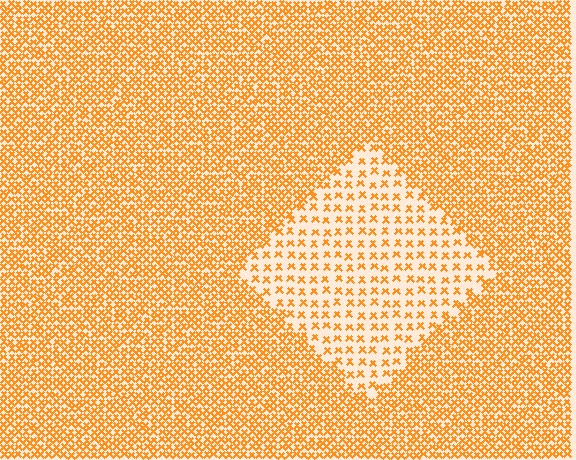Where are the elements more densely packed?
The elements are more densely packed outside the diamond boundary.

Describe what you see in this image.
The image contains small orange elements arranged at two different densities. A diamond-shaped region is visible where the elements are less densely packed than the surrounding area.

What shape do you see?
I see a diamond.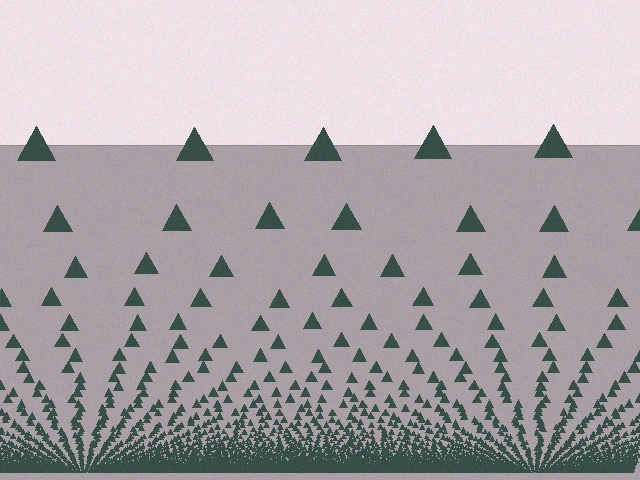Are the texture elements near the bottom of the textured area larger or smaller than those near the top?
Smaller. The gradient is inverted — elements near the bottom are smaller and denser.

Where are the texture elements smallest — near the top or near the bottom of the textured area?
Near the bottom.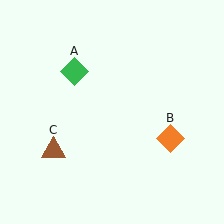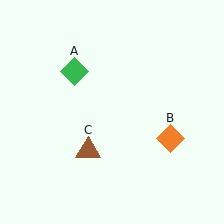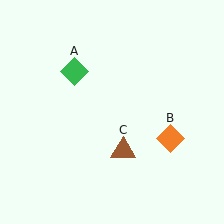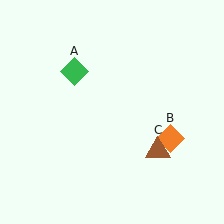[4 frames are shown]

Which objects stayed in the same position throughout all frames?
Green diamond (object A) and orange diamond (object B) remained stationary.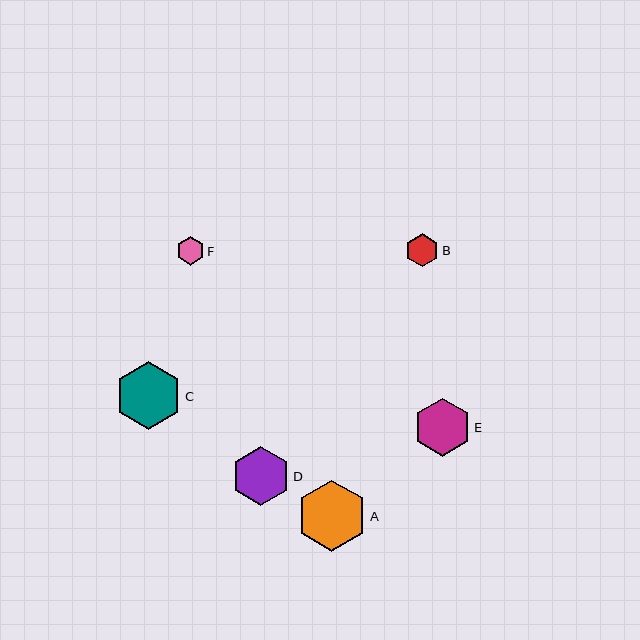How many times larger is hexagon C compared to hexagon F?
Hexagon C is approximately 2.4 times the size of hexagon F.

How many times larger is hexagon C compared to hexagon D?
Hexagon C is approximately 1.1 times the size of hexagon D.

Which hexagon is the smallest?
Hexagon F is the smallest with a size of approximately 28 pixels.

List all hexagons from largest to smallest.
From largest to smallest: A, C, D, E, B, F.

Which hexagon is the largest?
Hexagon A is the largest with a size of approximately 71 pixels.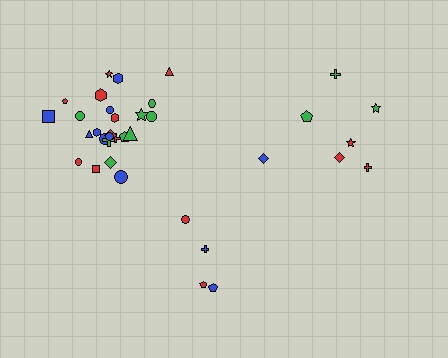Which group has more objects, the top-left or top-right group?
The top-left group.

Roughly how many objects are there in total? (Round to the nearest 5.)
Roughly 35 objects in total.